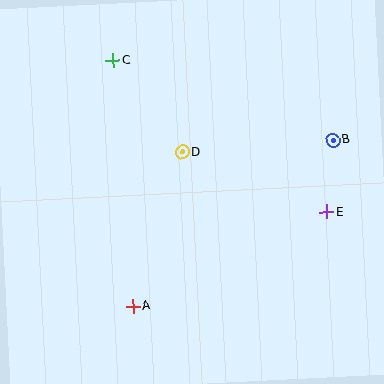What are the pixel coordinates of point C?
Point C is at (113, 61).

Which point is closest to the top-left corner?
Point C is closest to the top-left corner.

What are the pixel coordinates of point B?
Point B is at (333, 140).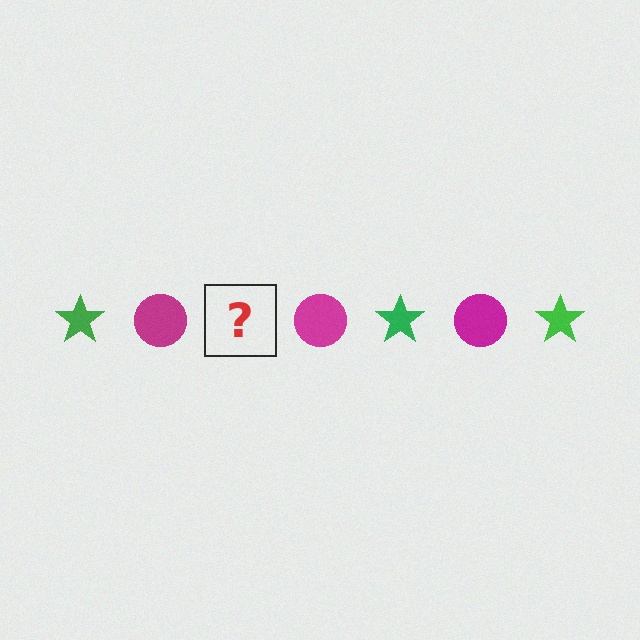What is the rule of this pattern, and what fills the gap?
The rule is that the pattern alternates between green star and magenta circle. The gap should be filled with a green star.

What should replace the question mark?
The question mark should be replaced with a green star.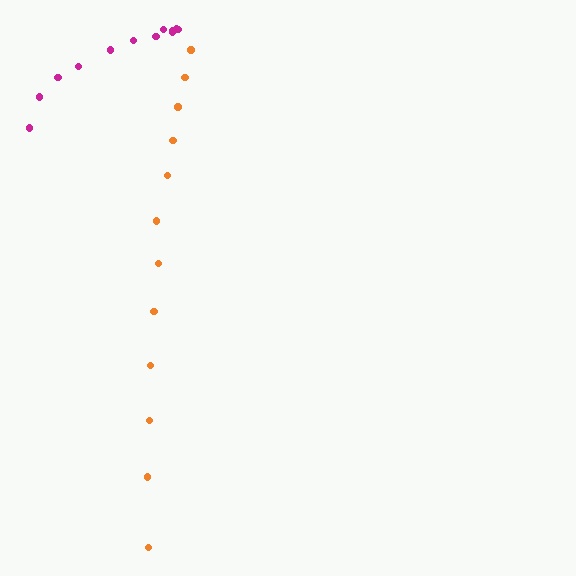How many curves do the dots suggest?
There are 2 distinct paths.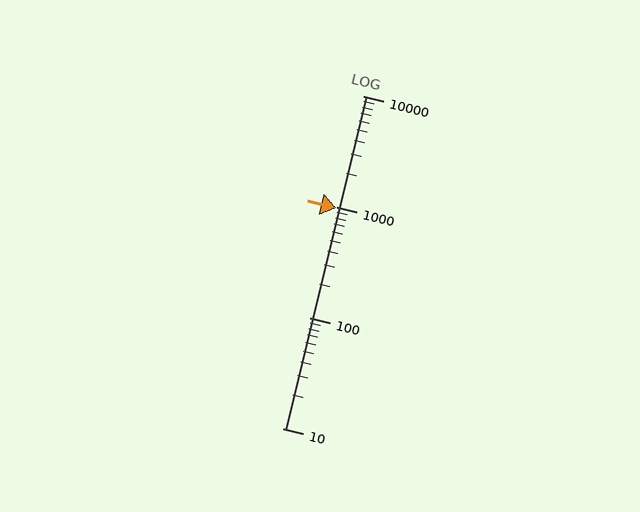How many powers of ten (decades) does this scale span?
The scale spans 3 decades, from 10 to 10000.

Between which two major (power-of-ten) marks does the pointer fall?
The pointer is between 100 and 1000.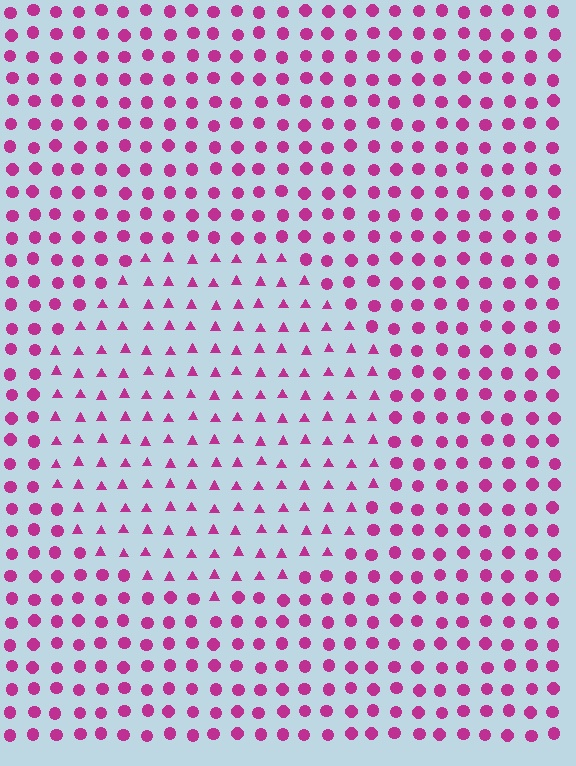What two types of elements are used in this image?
The image uses triangles inside the circle region and circles outside it.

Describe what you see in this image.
The image is filled with small magenta elements arranged in a uniform grid. A circle-shaped region contains triangles, while the surrounding area contains circles. The boundary is defined purely by the change in element shape.